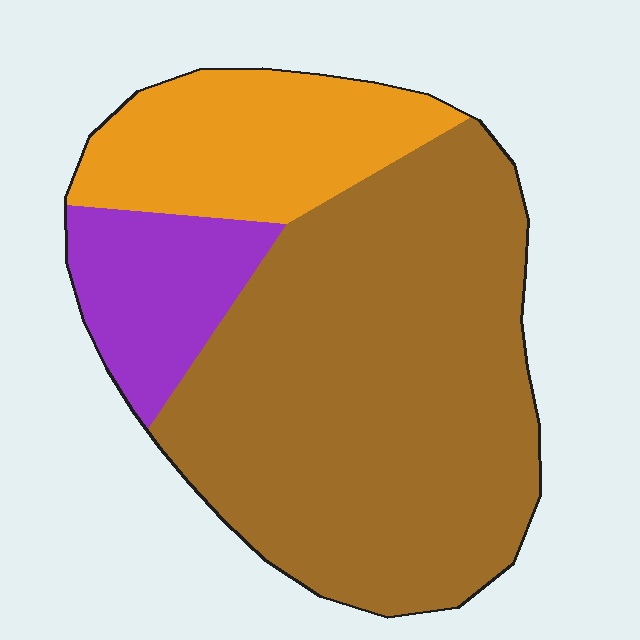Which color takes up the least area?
Purple, at roughly 15%.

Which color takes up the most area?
Brown, at roughly 65%.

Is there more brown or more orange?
Brown.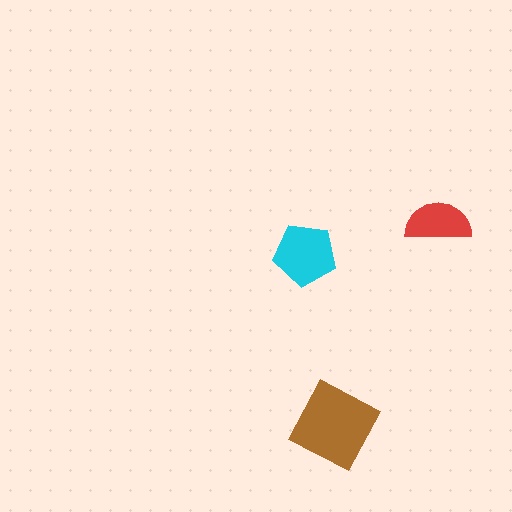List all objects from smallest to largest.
The red semicircle, the cyan pentagon, the brown diamond.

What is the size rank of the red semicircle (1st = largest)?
3rd.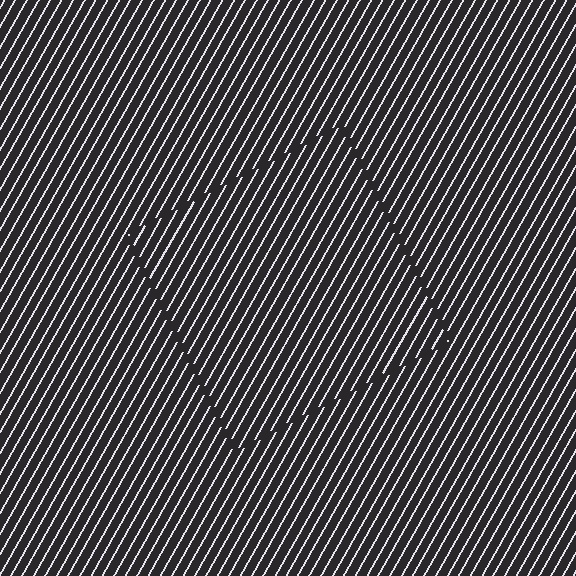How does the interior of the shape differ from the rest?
The interior of the shape contains the same grating, shifted by half a period — the contour is defined by the phase discontinuity where line-ends from the inner and outer gratings abut.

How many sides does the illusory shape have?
4 sides — the line-ends trace a square.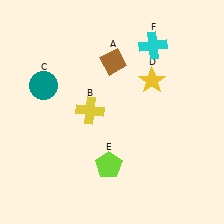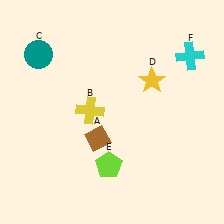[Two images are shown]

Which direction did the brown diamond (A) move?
The brown diamond (A) moved down.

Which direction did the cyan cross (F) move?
The cyan cross (F) moved right.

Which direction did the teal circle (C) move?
The teal circle (C) moved up.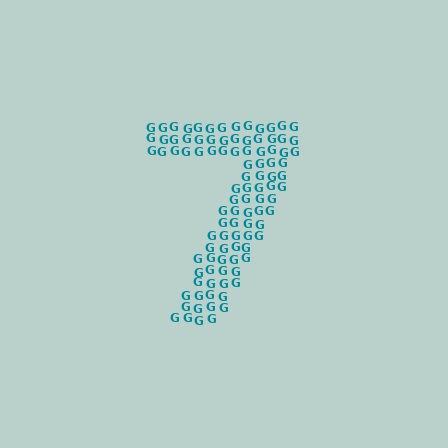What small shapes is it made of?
It is made of small letter G's.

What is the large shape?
The large shape is the digit 7.